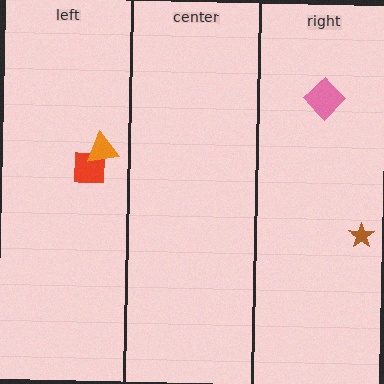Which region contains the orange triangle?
The left region.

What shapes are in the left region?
The red square, the orange triangle.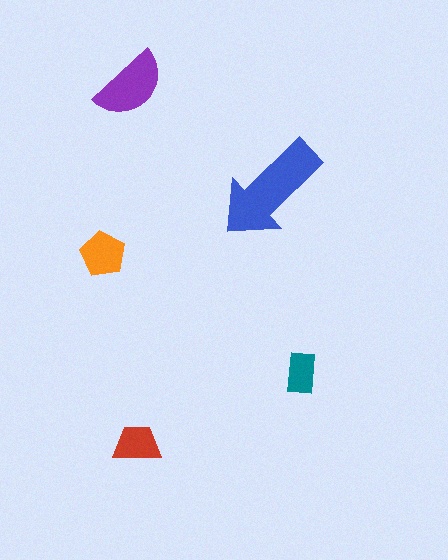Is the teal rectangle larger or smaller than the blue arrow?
Smaller.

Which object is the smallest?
The teal rectangle.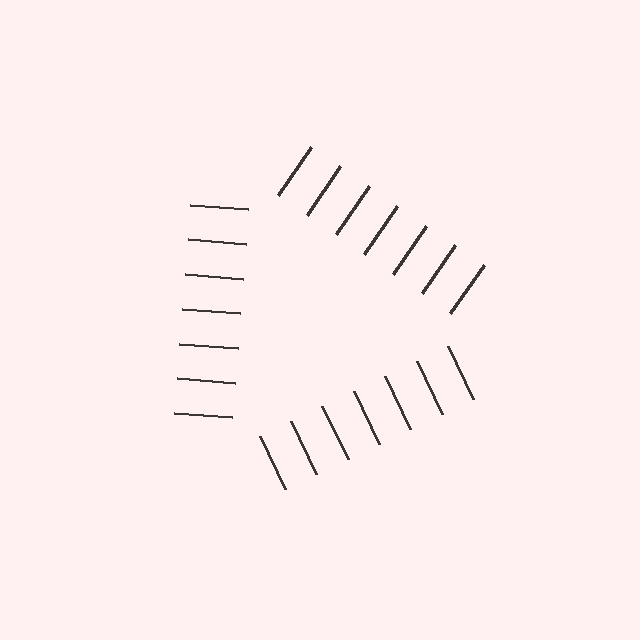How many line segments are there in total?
21 — 7 along each of the 3 edges.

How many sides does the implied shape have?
3 sides — the line-ends trace a triangle.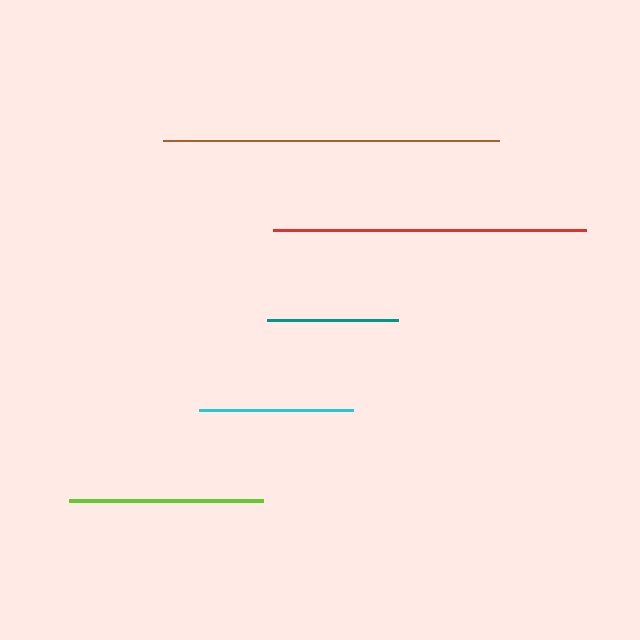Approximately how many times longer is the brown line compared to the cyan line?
The brown line is approximately 2.2 times the length of the cyan line.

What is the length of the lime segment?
The lime segment is approximately 194 pixels long.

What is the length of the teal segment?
The teal segment is approximately 131 pixels long.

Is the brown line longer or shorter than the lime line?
The brown line is longer than the lime line.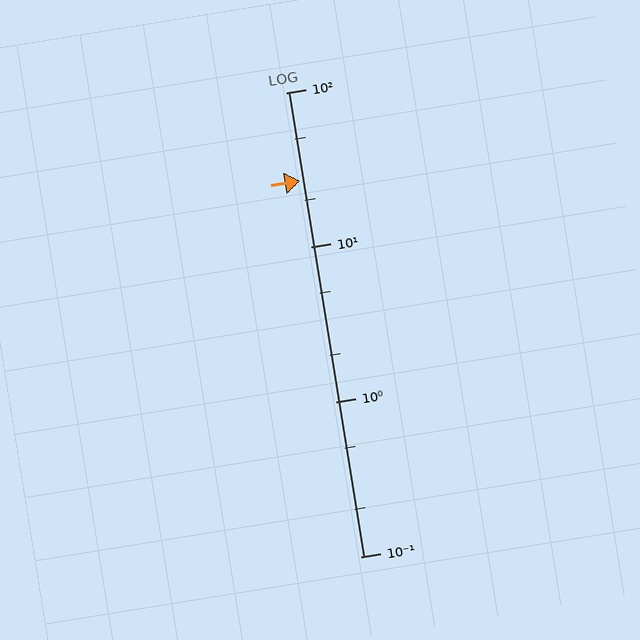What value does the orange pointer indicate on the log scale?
The pointer indicates approximately 27.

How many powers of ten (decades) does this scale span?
The scale spans 3 decades, from 0.1 to 100.